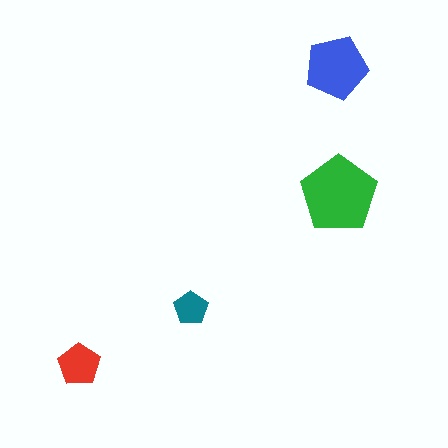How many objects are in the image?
There are 4 objects in the image.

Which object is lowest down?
The red pentagon is bottommost.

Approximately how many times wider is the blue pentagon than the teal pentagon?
About 2 times wider.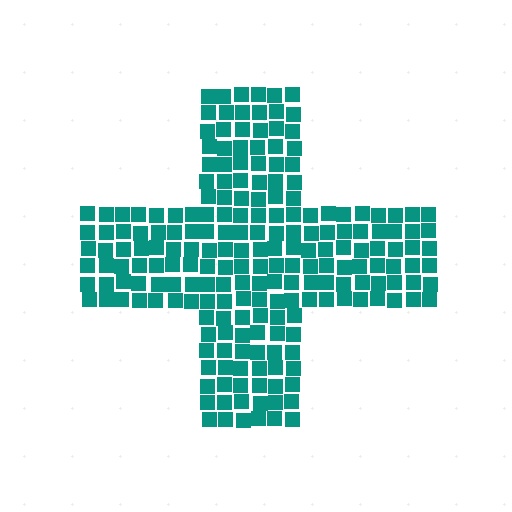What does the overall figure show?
The overall figure shows a cross.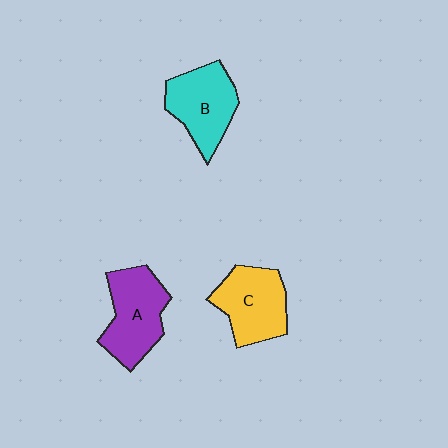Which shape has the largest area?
Shape A (purple).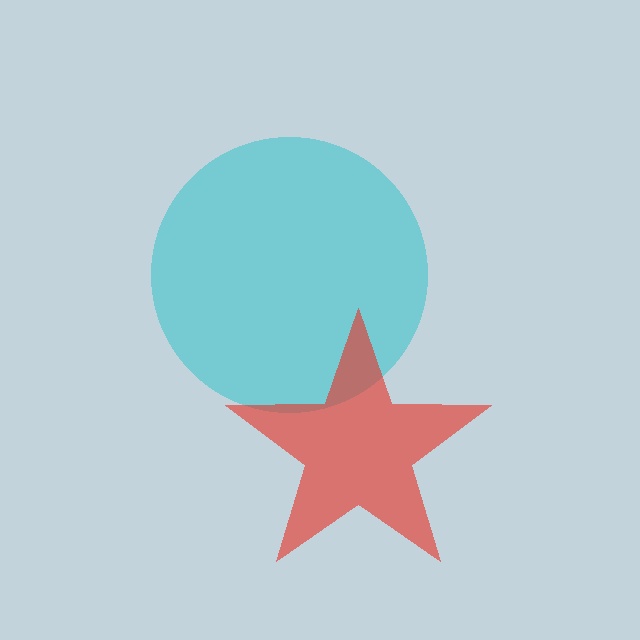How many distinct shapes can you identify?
There are 2 distinct shapes: a cyan circle, a red star.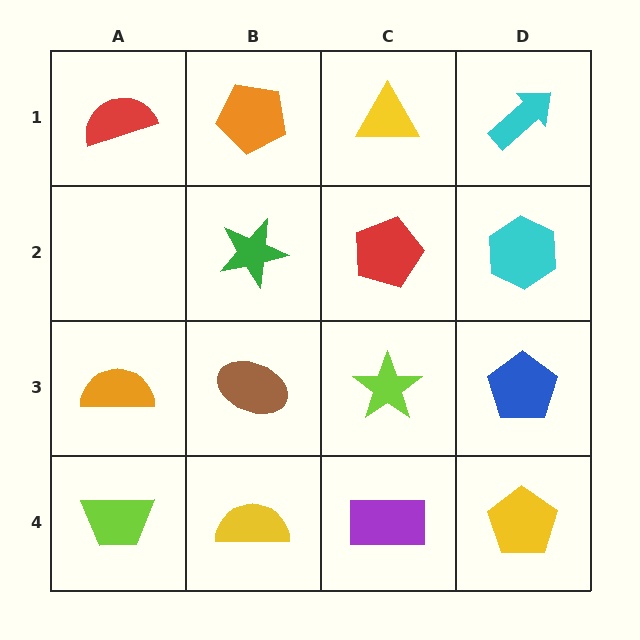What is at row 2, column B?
A green star.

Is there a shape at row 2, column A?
No, that cell is empty.